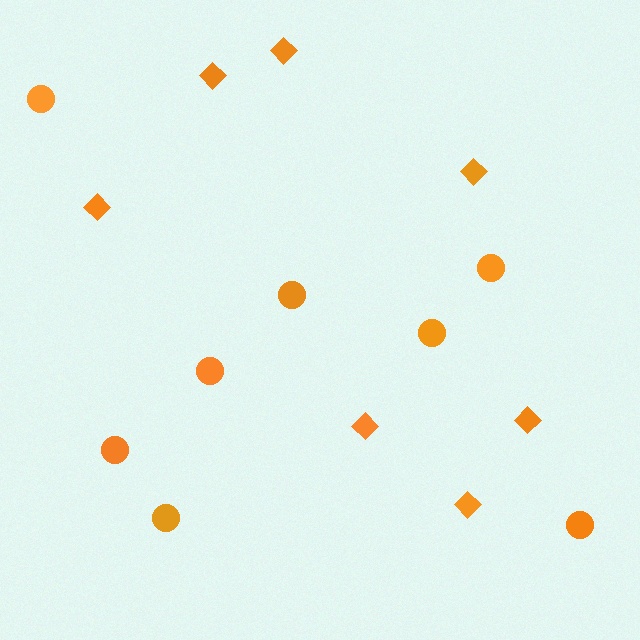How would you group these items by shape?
There are 2 groups: one group of diamonds (7) and one group of circles (8).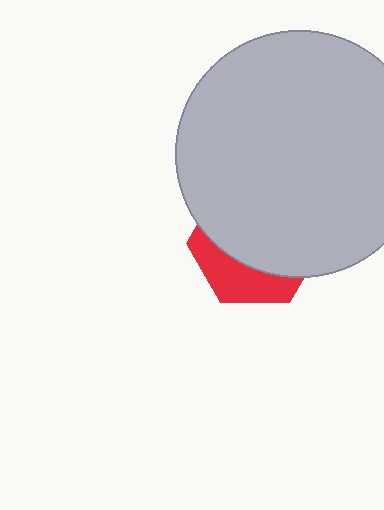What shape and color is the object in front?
The object in front is a light gray circle.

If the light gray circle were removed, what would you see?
You would see the complete red hexagon.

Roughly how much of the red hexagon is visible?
A small part of it is visible (roughly 31%).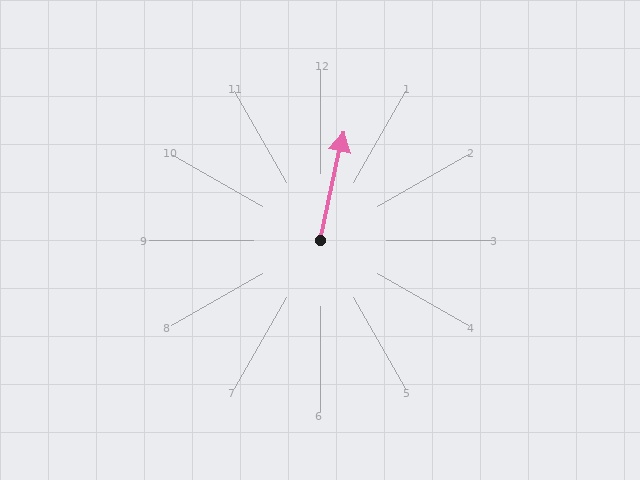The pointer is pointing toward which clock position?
Roughly 12 o'clock.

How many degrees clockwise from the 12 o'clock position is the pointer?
Approximately 12 degrees.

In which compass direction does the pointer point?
North.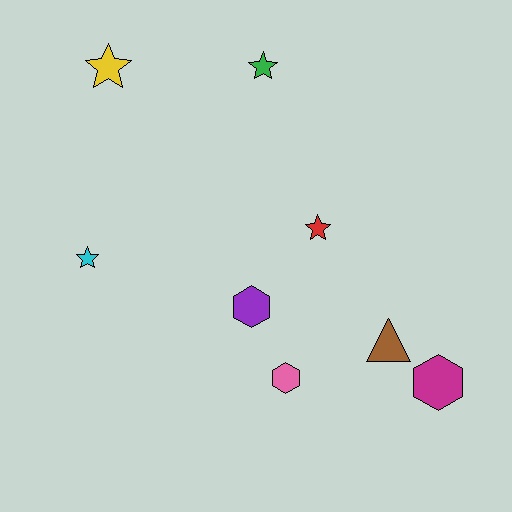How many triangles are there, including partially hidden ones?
There is 1 triangle.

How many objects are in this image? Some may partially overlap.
There are 8 objects.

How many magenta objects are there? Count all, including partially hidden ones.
There is 1 magenta object.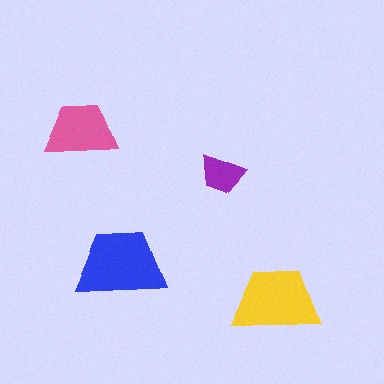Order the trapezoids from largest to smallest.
the blue one, the yellow one, the pink one, the purple one.